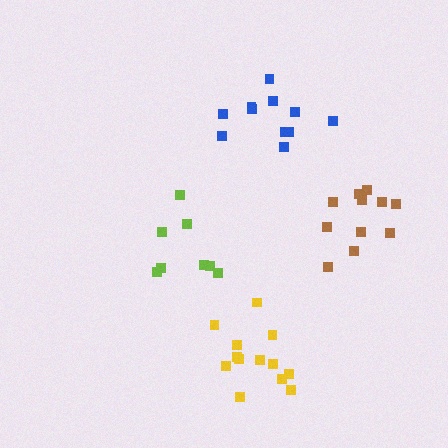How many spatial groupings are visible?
There are 4 spatial groupings.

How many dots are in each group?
Group 1: 11 dots, Group 2: 11 dots, Group 3: 13 dots, Group 4: 8 dots (43 total).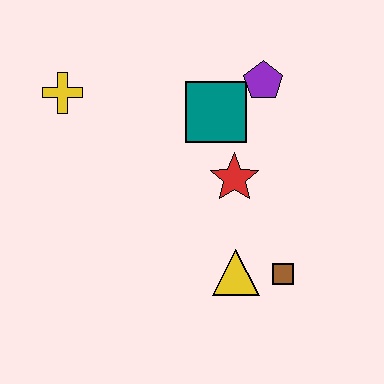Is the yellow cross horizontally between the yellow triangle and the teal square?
No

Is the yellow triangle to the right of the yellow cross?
Yes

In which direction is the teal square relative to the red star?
The teal square is above the red star.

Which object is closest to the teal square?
The purple pentagon is closest to the teal square.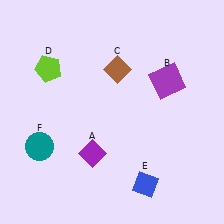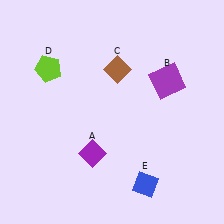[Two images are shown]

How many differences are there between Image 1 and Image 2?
There is 1 difference between the two images.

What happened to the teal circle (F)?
The teal circle (F) was removed in Image 2. It was in the bottom-left area of Image 1.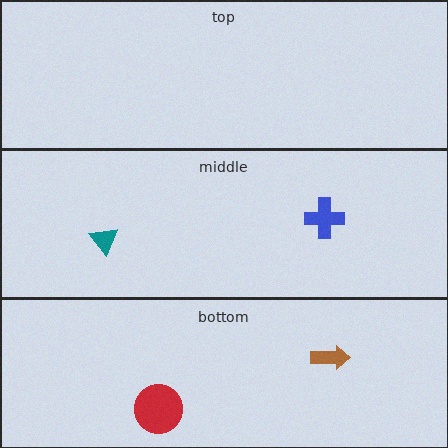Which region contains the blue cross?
The middle region.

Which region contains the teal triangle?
The middle region.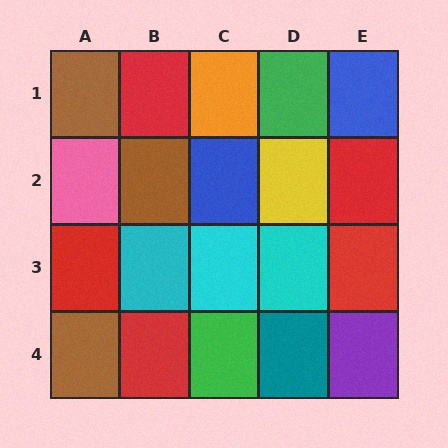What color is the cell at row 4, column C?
Green.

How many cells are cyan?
3 cells are cyan.